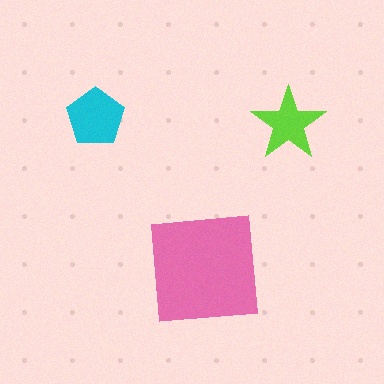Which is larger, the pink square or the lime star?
The pink square.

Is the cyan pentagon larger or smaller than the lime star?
Larger.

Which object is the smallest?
The lime star.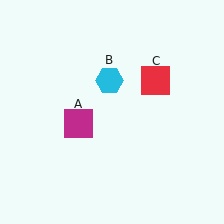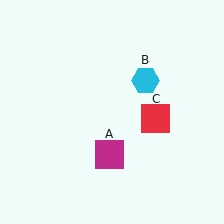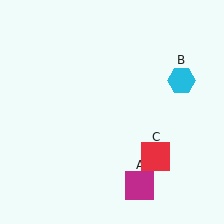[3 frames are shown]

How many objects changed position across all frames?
3 objects changed position: magenta square (object A), cyan hexagon (object B), red square (object C).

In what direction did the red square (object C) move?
The red square (object C) moved down.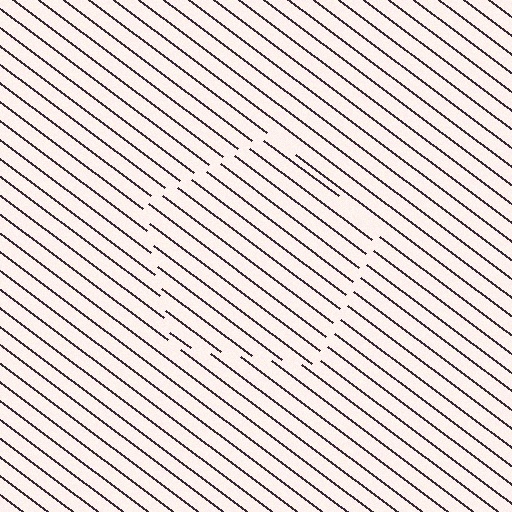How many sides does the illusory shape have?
5 sides — the line-ends trace a pentagon.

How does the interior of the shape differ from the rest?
The interior of the shape contains the same grating, shifted by half a period — the contour is defined by the phase discontinuity where line-ends from the inner and outer gratings abut.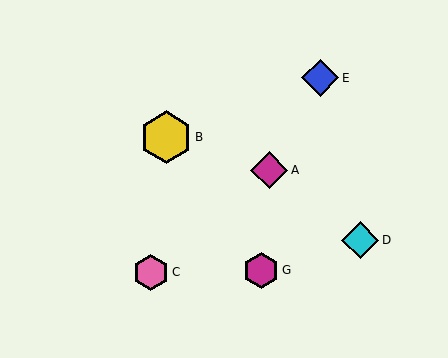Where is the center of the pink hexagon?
The center of the pink hexagon is at (151, 272).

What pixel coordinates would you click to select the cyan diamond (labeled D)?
Click at (360, 240) to select the cyan diamond D.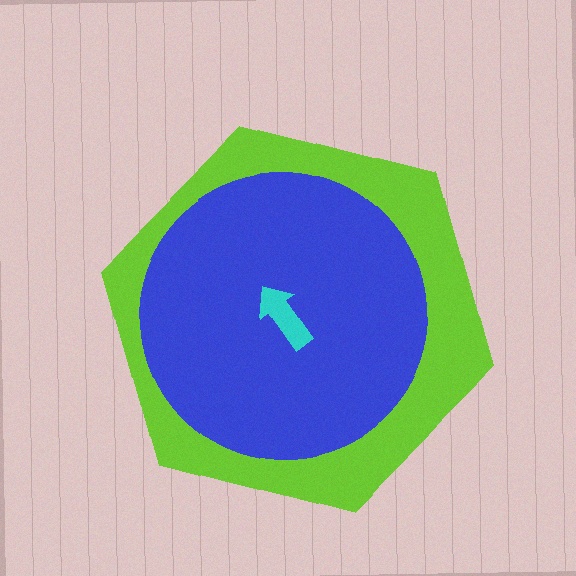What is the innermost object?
The cyan arrow.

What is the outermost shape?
The lime hexagon.